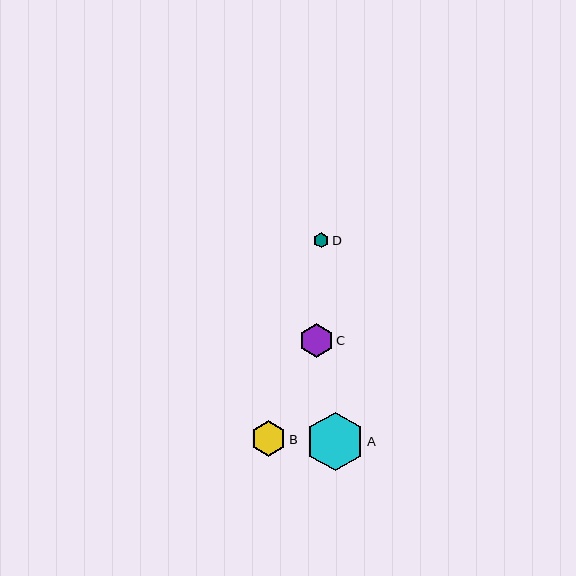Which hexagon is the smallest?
Hexagon D is the smallest with a size of approximately 15 pixels.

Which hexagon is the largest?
Hexagon A is the largest with a size of approximately 58 pixels.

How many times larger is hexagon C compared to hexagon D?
Hexagon C is approximately 2.2 times the size of hexagon D.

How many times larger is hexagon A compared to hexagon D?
Hexagon A is approximately 3.8 times the size of hexagon D.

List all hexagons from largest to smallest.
From largest to smallest: A, B, C, D.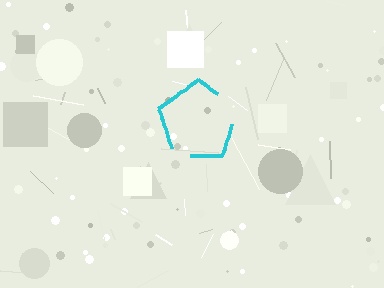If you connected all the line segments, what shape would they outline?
They would outline a pentagon.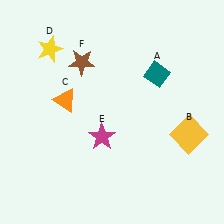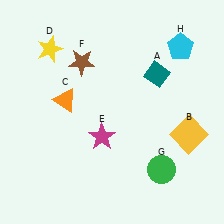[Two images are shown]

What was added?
A green circle (G), a cyan pentagon (H) were added in Image 2.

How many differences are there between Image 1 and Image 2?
There are 2 differences between the two images.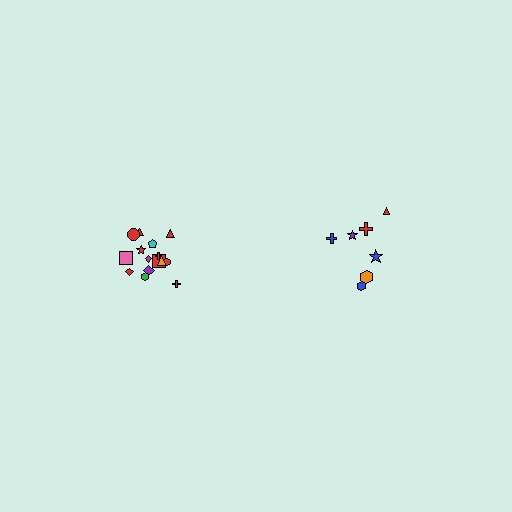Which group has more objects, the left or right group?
The left group.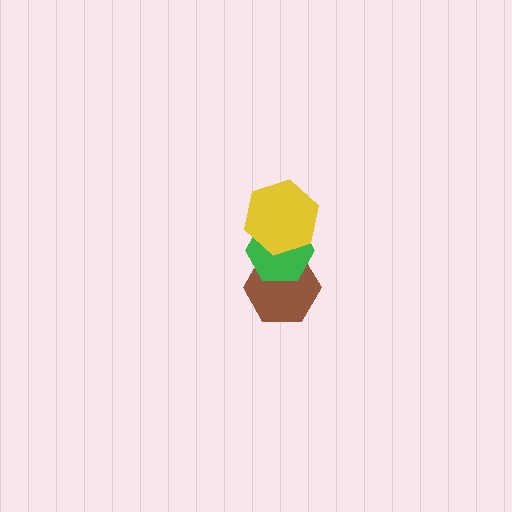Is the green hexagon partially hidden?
Yes, it is partially covered by another shape.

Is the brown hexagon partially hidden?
Yes, it is partially covered by another shape.